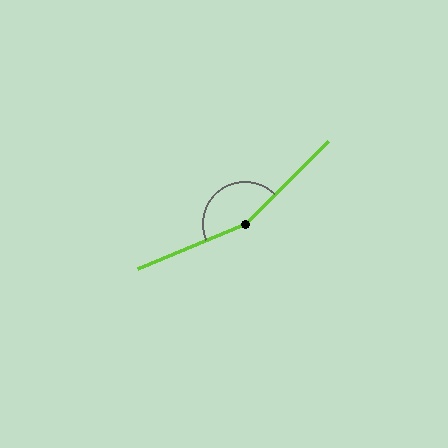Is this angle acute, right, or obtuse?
It is obtuse.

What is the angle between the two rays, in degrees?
Approximately 158 degrees.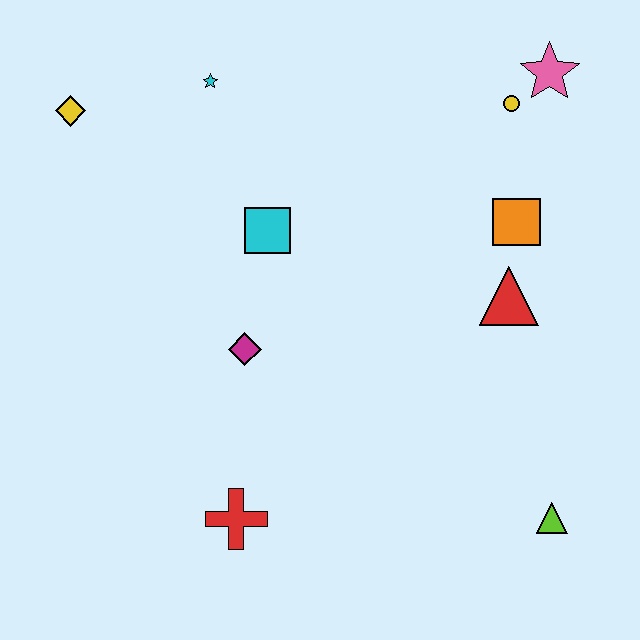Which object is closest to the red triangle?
The orange square is closest to the red triangle.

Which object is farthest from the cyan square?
The lime triangle is farthest from the cyan square.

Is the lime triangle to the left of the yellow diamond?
No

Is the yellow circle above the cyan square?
Yes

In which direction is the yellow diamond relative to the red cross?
The yellow diamond is above the red cross.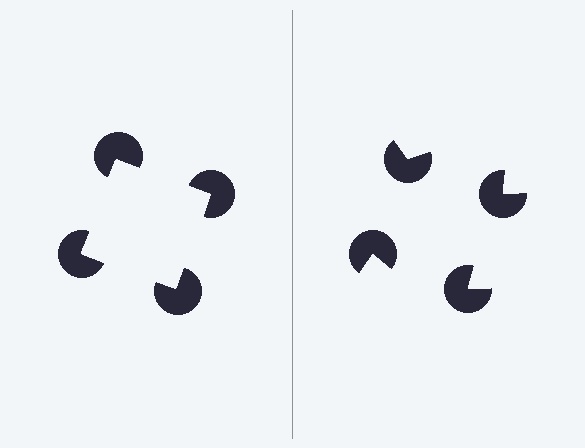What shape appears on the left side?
An illusory square.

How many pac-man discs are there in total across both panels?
8 — 4 on each side.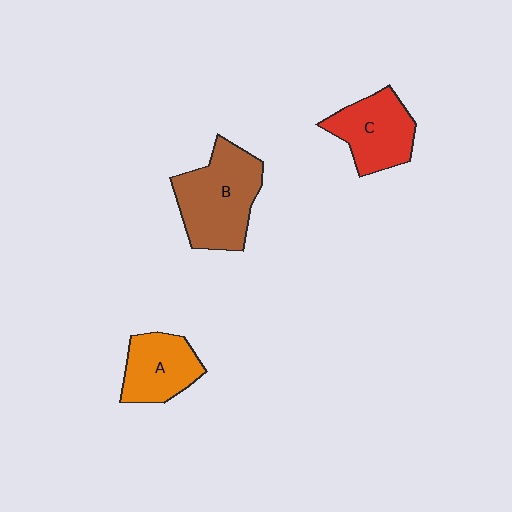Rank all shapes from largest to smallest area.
From largest to smallest: B (brown), C (red), A (orange).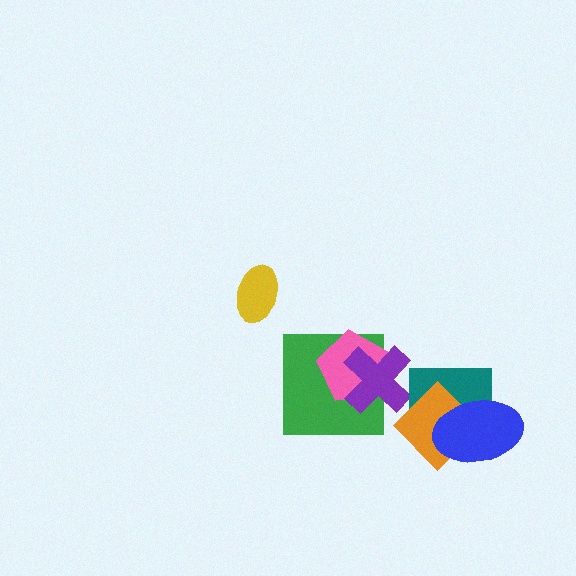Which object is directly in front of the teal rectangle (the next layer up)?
The orange diamond is directly in front of the teal rectangle.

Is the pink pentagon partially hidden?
Yes, it is partially covered by another shape.